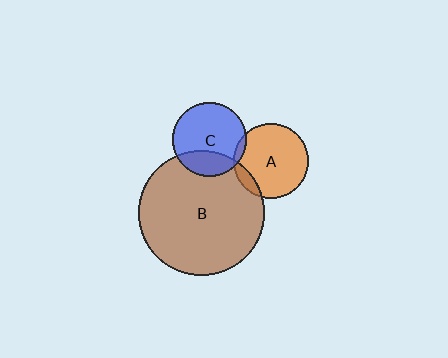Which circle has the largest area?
Circle B (brown).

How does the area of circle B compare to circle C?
Approximately 2.8 times.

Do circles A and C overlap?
Yes.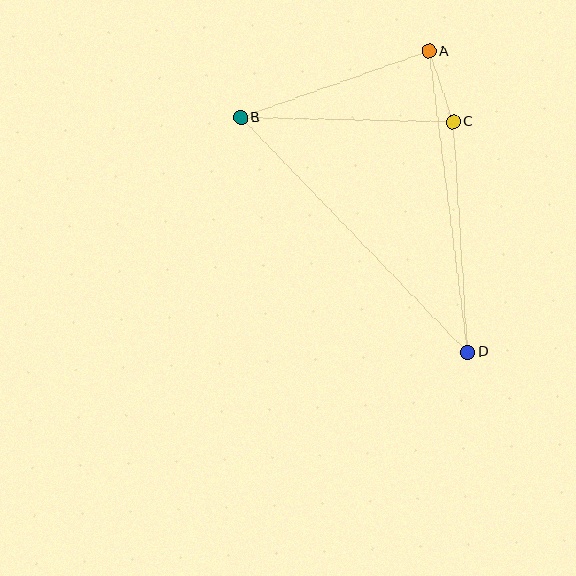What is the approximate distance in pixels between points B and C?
The distance between B and C is approximately 212 pixels.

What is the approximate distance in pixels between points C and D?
The distance between C and D is approximately 232 pixels.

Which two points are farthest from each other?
Points B and D are farthest from each other.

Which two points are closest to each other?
Points A and C are closest to each other.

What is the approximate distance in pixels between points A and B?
The distance between A and B is approximately 199 pixels.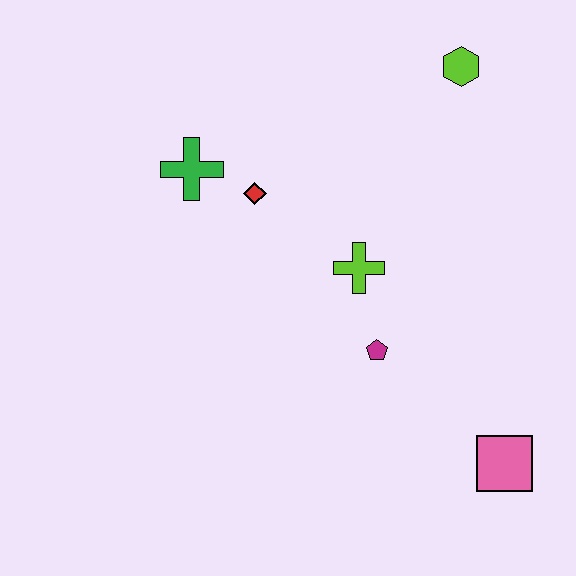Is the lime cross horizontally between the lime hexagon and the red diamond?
Yes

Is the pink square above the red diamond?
No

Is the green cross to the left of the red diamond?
Yes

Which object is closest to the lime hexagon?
The lime cross is closest to the lime hexagon.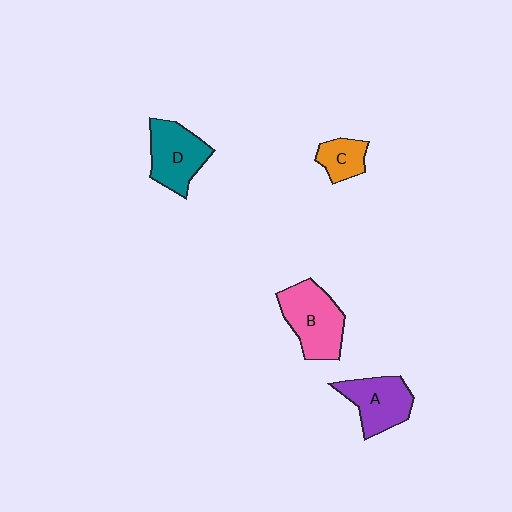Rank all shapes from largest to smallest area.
From largest to smallest: B (pink), D (teal), A (purple), C (orange).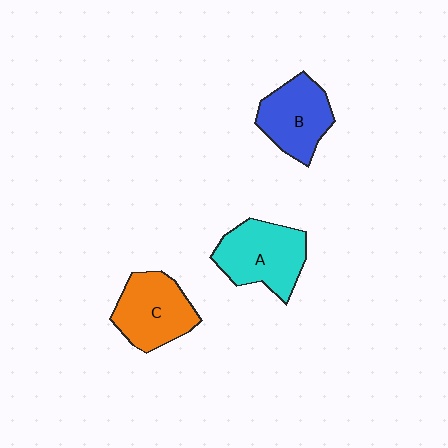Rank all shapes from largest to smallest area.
From largest to smallest: A (cyan), C (orange), B (blue).